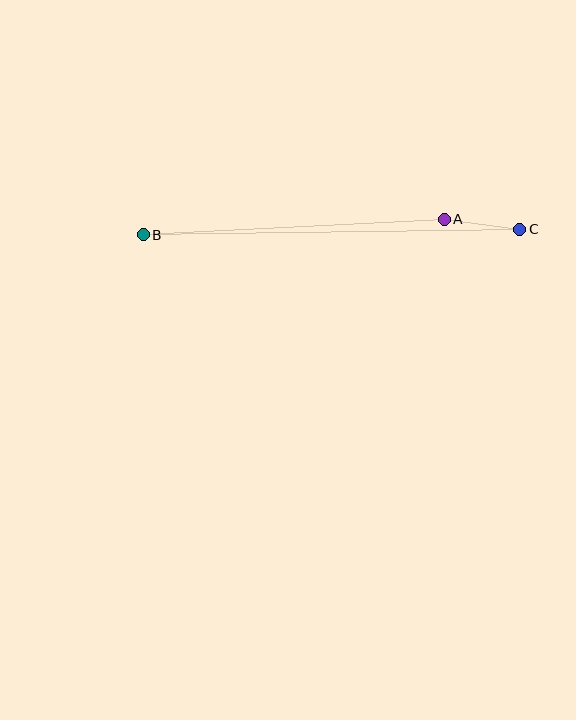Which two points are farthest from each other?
Points B and C are farthest from each other.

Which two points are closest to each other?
Points A and C are closest to each other.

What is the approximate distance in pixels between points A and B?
The distance between A and B is approximately 302 pixels.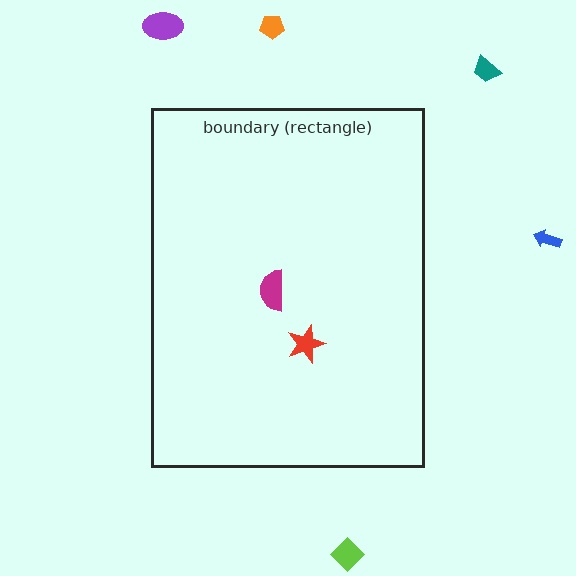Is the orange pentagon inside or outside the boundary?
Outside.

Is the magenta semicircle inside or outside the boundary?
Inside.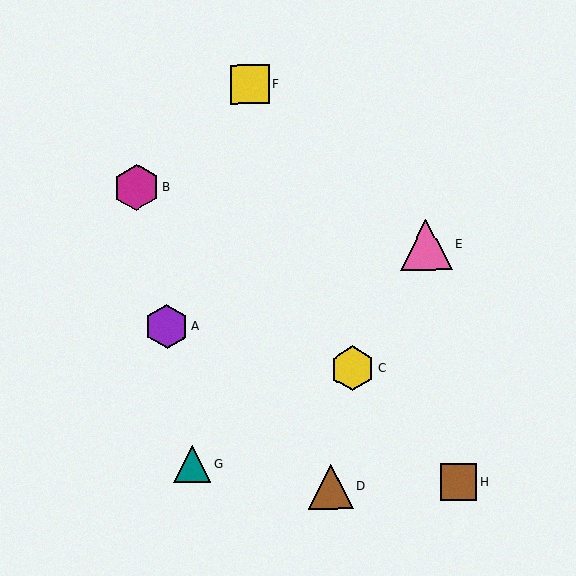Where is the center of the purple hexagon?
The center of the purple hexagon is at (167, 326).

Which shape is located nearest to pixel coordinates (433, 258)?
The pink triangle (labeled E) at (426, 245) is nearest to that location.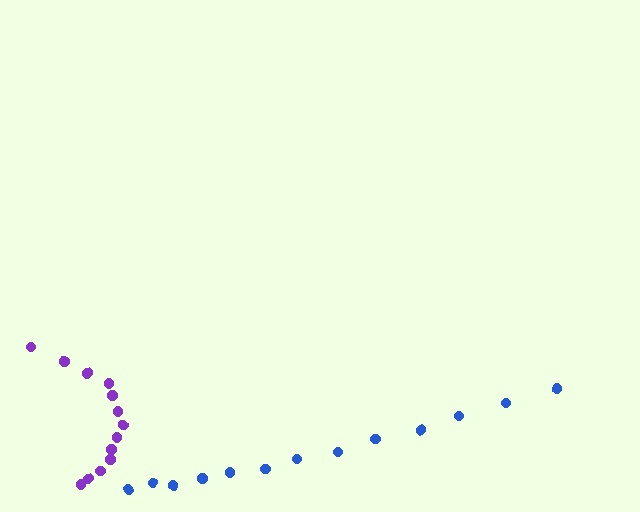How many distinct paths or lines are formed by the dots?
There are 2 distinct paths.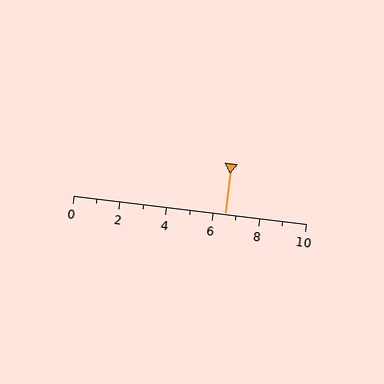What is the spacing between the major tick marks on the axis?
The major ticks are spaced 2 apart.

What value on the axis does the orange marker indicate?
The marker indicates approximately 6.5.